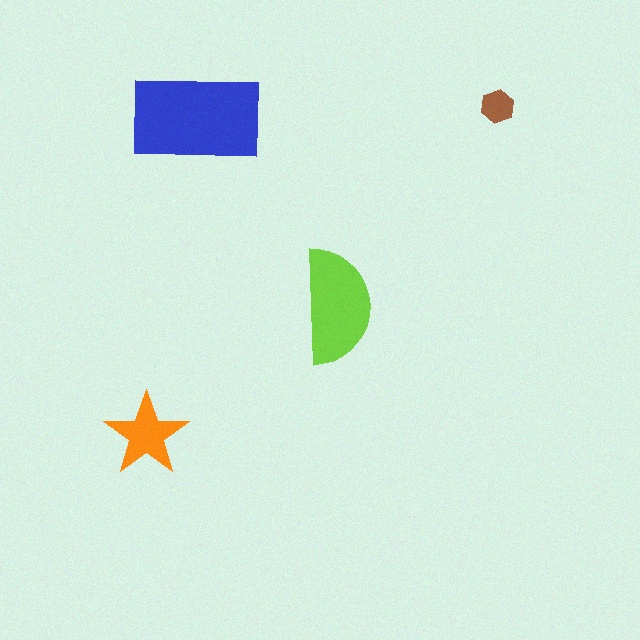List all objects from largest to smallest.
The blue rectangle, the lime semicircle, the orange star, the brown hexagon.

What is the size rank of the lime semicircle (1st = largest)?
2nd.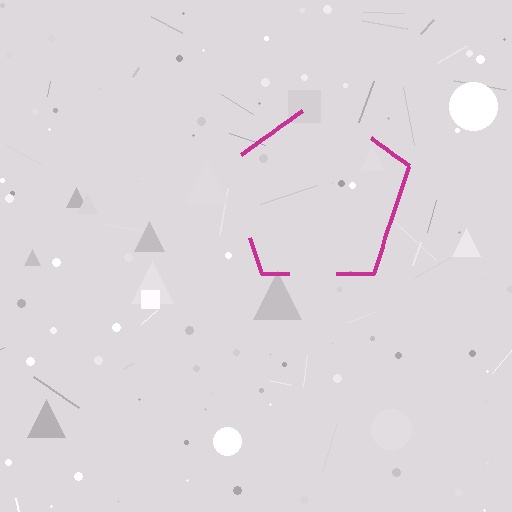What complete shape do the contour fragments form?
The contour fragments form a pentagon.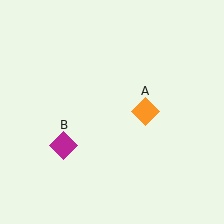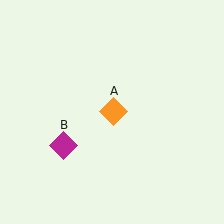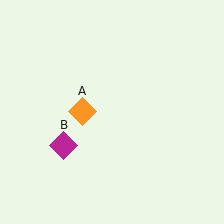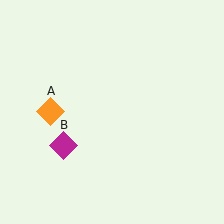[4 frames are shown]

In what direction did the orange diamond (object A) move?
The orange diamond (object A) moved left.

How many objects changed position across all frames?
1 object changed position: orange diamond (object A).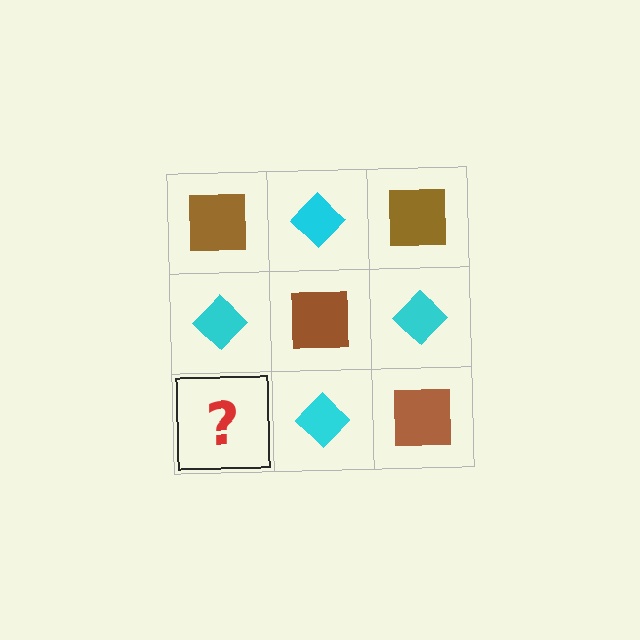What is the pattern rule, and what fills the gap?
The rule is that it alternates brown square and cyan diamond in a checkerboard pattern. The gap should be filled with a brown square.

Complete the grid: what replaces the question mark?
The question mark should be replaced with a brown square.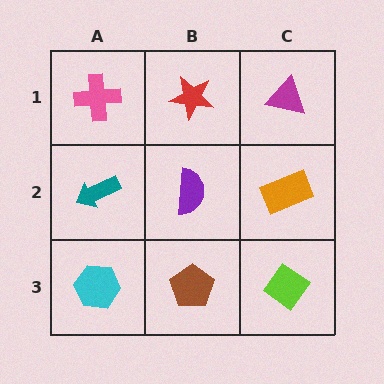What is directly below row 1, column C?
An orange rectangle.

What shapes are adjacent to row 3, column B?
A purple semicircle (row 2, column B), a cyan hexagon (row 3, column A), a lime diamond (row 3, column C).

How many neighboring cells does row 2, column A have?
3.